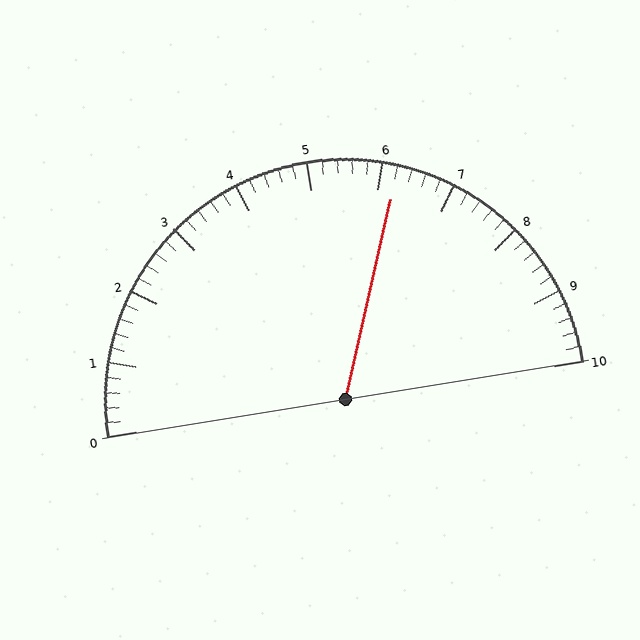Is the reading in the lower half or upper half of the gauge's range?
The reading is in the upper half of the range (0 to 10).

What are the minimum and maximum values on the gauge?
The gauge ranges from 0 to 10.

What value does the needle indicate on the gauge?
The needle indicates approximately 6.2.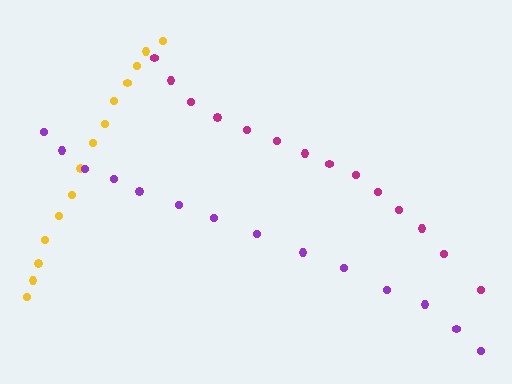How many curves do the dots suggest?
There are 3 distinct paths.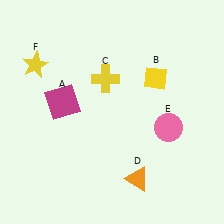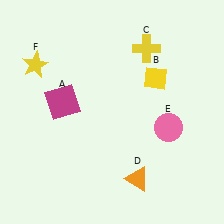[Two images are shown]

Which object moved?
The yellow cross (C) moved right.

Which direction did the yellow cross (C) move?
The yellow cross (C) moved right.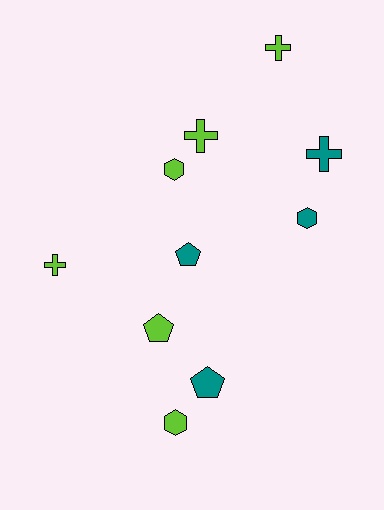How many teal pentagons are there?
There are 2 teal pentagons.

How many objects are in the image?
There are 10 objects.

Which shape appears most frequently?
Cross, with 4 objects.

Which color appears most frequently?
Lime, with 6 objects.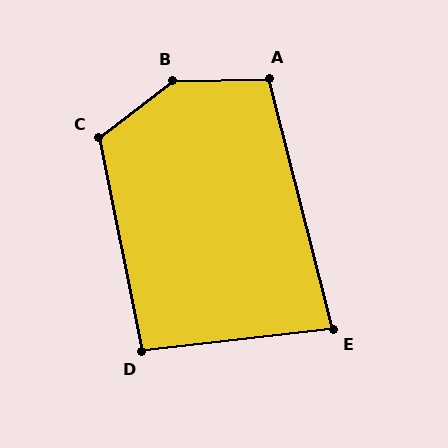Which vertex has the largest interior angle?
B, at approximately 143 degrees.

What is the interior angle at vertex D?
Approximately 95 degrees (approximately right).